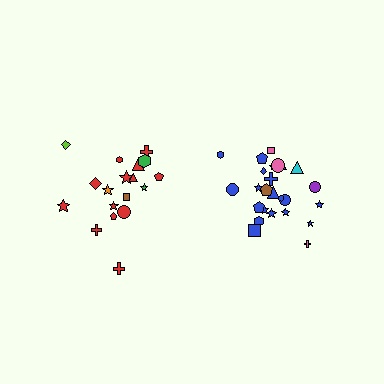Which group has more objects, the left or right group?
The right group.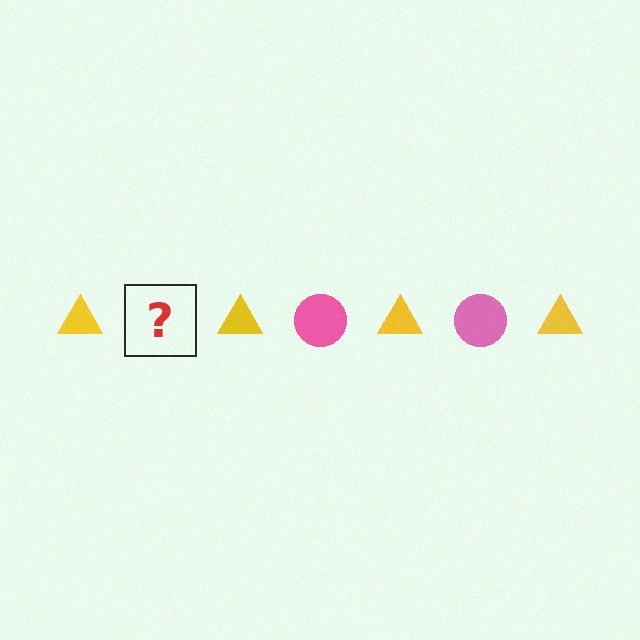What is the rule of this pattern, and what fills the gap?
The rule is that the pattern alternates between yellow triangle and pink circle. The gap should be filled with a pink circle.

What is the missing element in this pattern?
The missing element is a pink circle.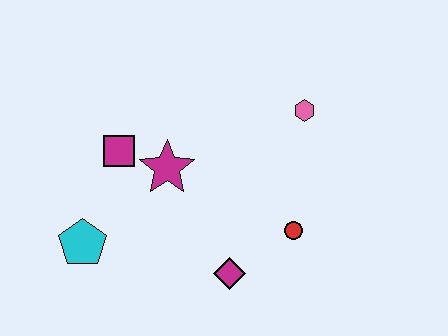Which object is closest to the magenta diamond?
The red circle is closest to the magenta diamond.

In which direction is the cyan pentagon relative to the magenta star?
The cyan pentagon is to the left of the magenta star.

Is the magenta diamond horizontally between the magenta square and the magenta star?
No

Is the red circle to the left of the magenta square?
No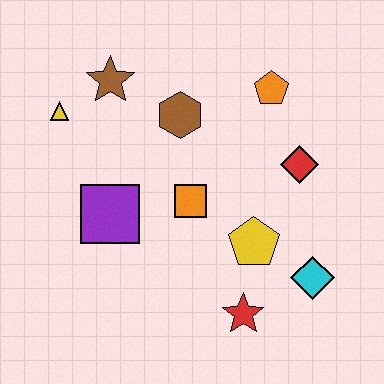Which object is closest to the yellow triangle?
The brown star is closest to the yellow triangle.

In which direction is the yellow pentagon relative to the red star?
The yellow pentagon is above the red star.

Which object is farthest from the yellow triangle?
The cyan diamond is farthest from the yellow triangle.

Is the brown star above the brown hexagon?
Yes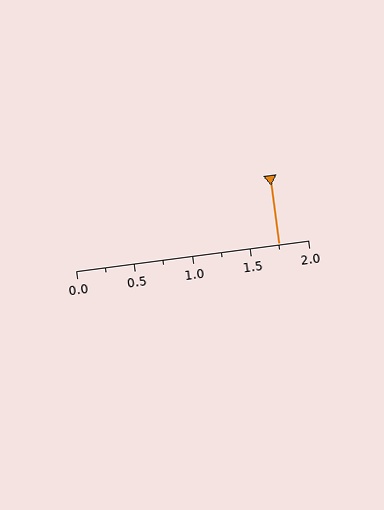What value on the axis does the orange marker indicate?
The marker indicates approximately 1.75.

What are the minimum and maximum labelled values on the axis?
The axis runs from 0.0 to 2.0.